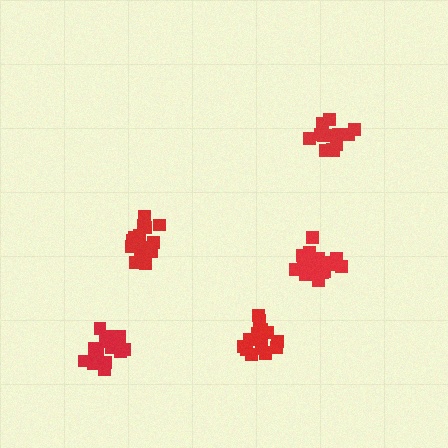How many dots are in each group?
Group 1: 15 dots, Group 2: 13 dots, Group 3: 17 dots, Group 4: 17 dots, Group 5: 17 dots (79 total).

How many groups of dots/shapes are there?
There are 5 groups.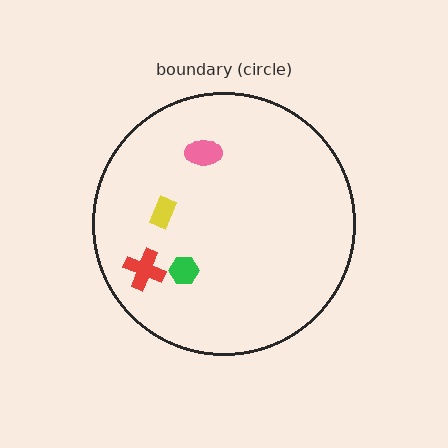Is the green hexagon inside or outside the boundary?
Inside.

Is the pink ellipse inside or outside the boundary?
Inside.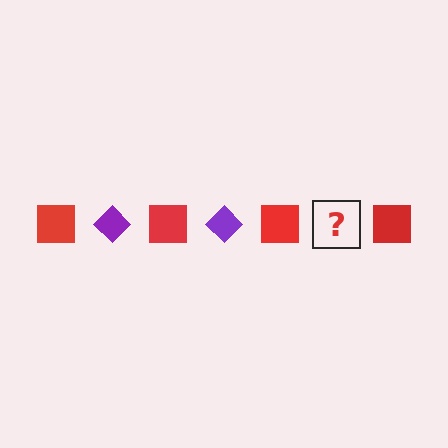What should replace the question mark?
The question mark should be replaced with a purple diamond.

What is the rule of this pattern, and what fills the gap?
The rule is that the pattern alternates between red square and purple diamond. The gap should be filled with a purple diamond.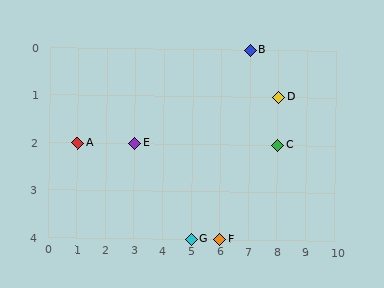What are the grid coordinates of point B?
Point B is at grid coordinates (7, 0).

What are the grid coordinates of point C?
Point C is at grid coordinates (8, 2).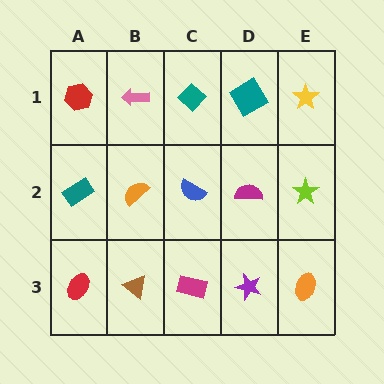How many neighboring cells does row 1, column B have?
3.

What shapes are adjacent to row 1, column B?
An orange semicircle (row 2, column B), a red hexagon (row 1, column A), a teal diamond (row 1, column C).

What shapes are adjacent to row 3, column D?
A magenta semicircle (row 2, column D), a magenta rectangle (row 3, column C), an orange ellipse (row 3, column E).